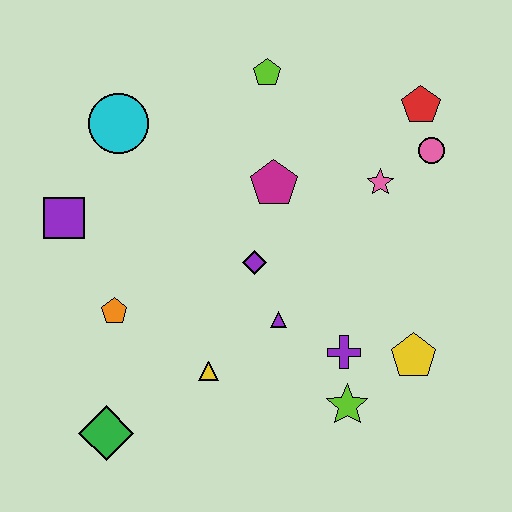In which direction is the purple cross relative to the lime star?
The purple cross is above the lime star.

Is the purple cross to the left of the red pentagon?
Yes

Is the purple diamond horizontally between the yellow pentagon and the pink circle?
No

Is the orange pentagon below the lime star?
No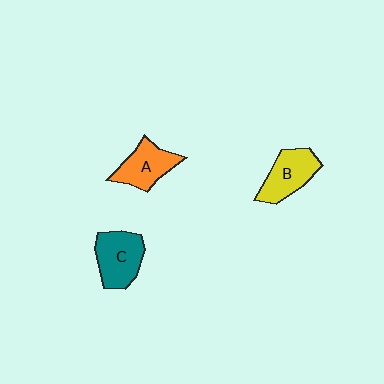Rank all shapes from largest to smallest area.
From largest to smallest: C (teal), B (yellow), A (orange).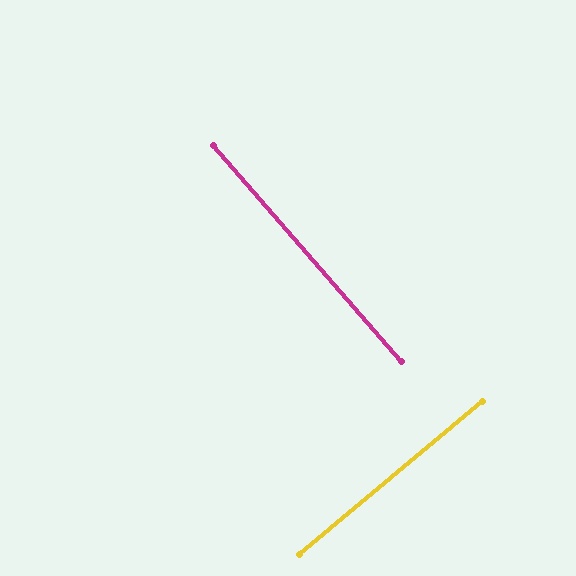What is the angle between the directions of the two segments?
Approximately 89 degrees.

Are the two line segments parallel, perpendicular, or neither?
Perpendicular — they meet at approximately 89°.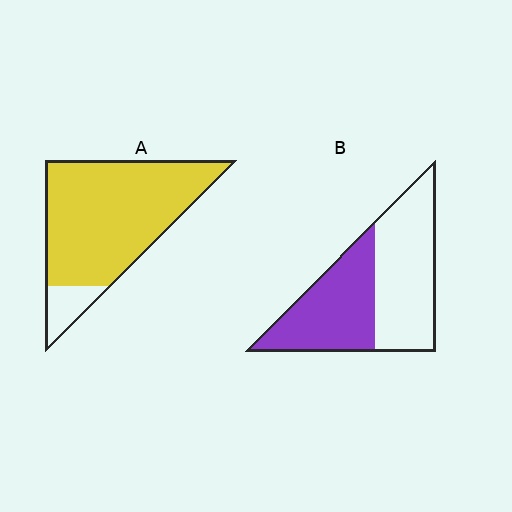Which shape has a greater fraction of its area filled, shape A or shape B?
Shape A.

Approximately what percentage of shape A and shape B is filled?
A is approximately 90% and B is approximately 45%.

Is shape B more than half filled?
Roughly half.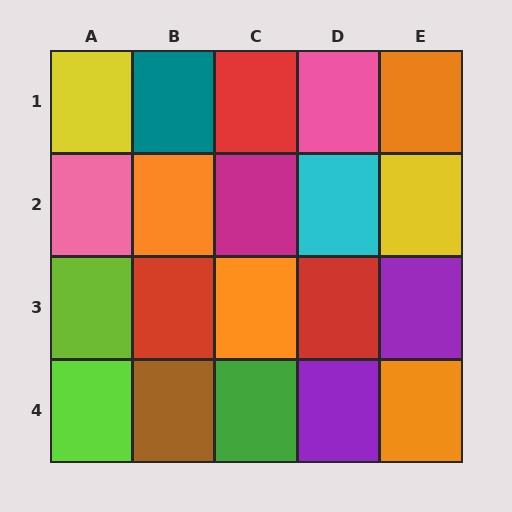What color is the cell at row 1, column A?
Yellow.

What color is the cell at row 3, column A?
Lime.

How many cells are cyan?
1 cell is cyan.